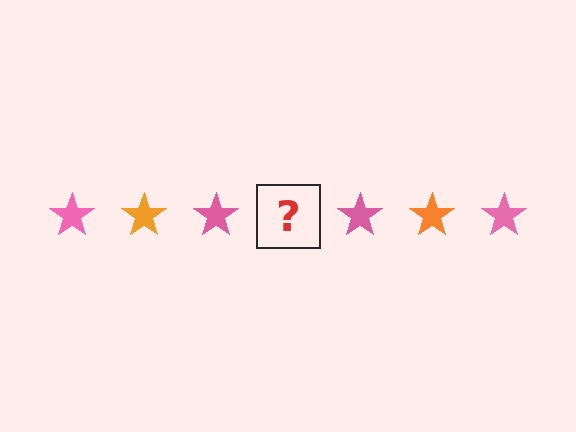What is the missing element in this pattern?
The missing element is an orange star.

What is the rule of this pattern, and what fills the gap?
The rule is that the pattern cycles through pink, orange stars. The gap should be filled with an orange star.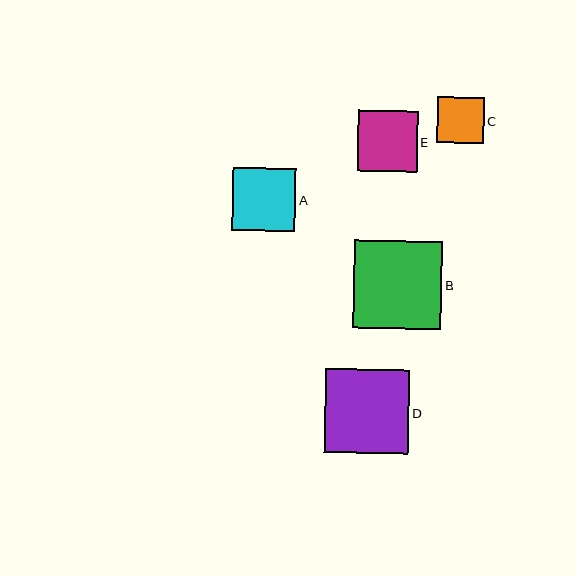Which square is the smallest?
Square C is the smallest with a size of approximately 47 pixels.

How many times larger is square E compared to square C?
Square E is approximately 1.3 times the size of square C.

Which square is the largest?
Square B is the largest with a size of approximately 88 pixels.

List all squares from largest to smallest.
From largest to smallest: B, D, A, E, C.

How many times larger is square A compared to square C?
Square A is approximately 1.4 times the size of square C.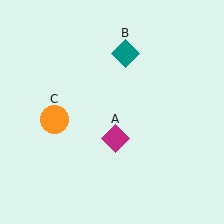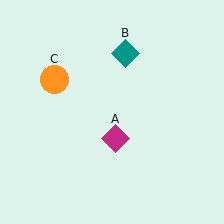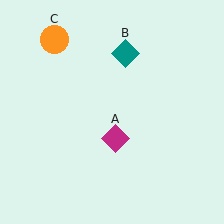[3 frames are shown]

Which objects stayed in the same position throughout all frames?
Magenta diamond (object A) and teal diamond (object B) remained stationary.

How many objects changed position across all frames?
1 object changed position: orange circle (object C).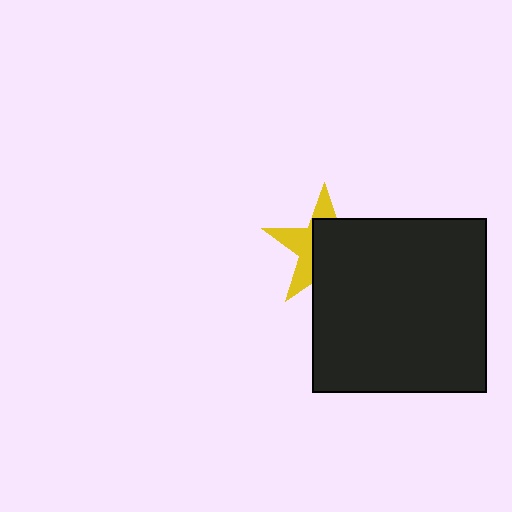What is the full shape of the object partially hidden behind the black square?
The partially hidden object is a yellow star.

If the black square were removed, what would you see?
You would see the complete yellow star.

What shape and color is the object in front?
The object in front is a black square.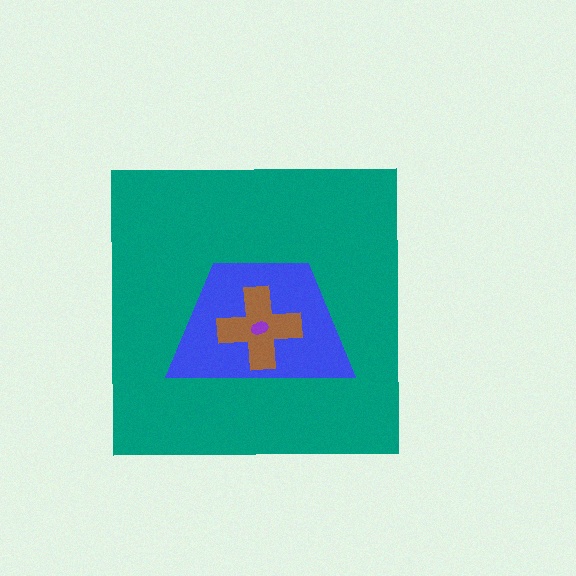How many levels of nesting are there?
4.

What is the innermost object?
The purple ellipse.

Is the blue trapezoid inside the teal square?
Yes.